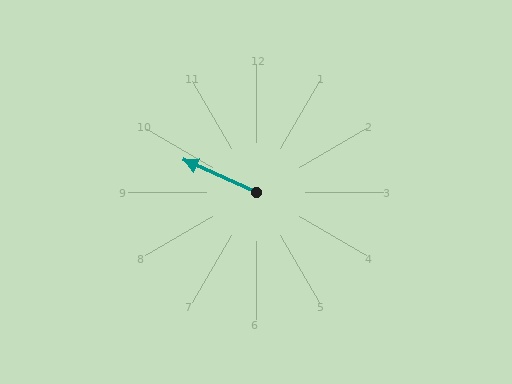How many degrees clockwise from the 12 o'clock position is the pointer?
Approximately 294 degrees.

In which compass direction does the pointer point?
Northwest.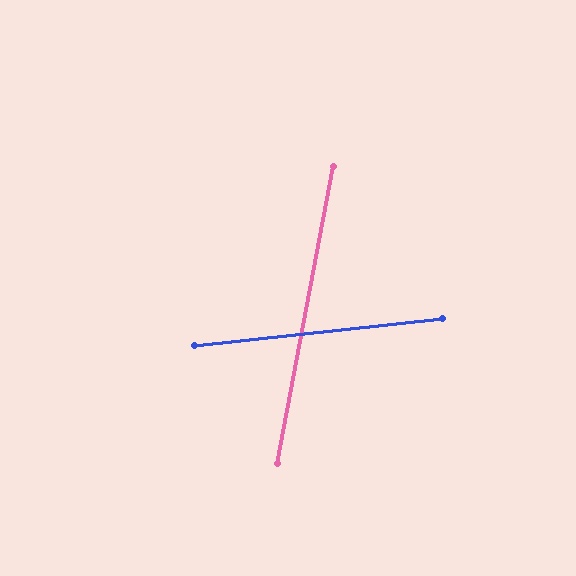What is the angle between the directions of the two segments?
Approximately 73 degrees.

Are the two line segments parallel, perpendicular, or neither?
Neither parallel nor perpendicular — they differ by about 73°.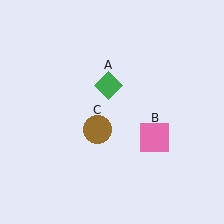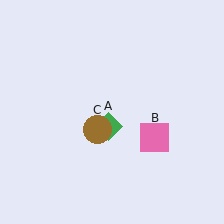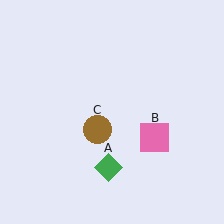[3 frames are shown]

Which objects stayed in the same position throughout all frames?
Pink square (object B) and brown circle (object C) remained stationary.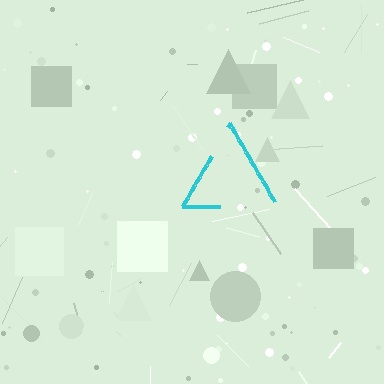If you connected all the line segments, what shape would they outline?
They would outline a triangle.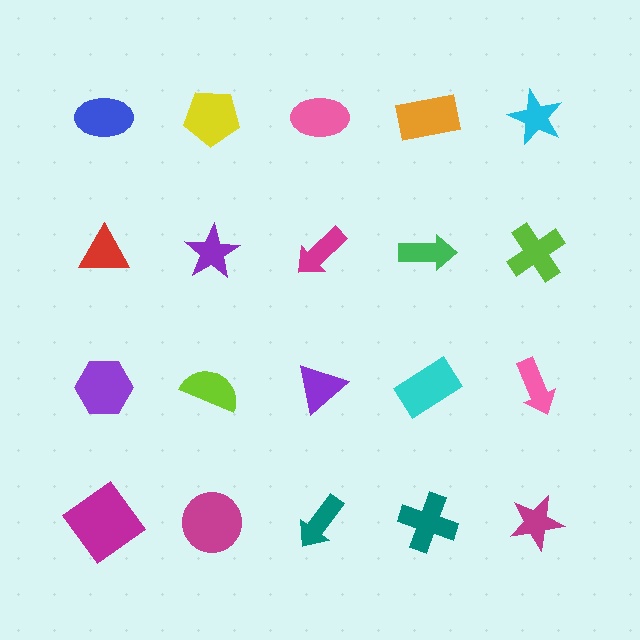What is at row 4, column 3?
A teal arrow.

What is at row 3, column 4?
A cyan rectangle.